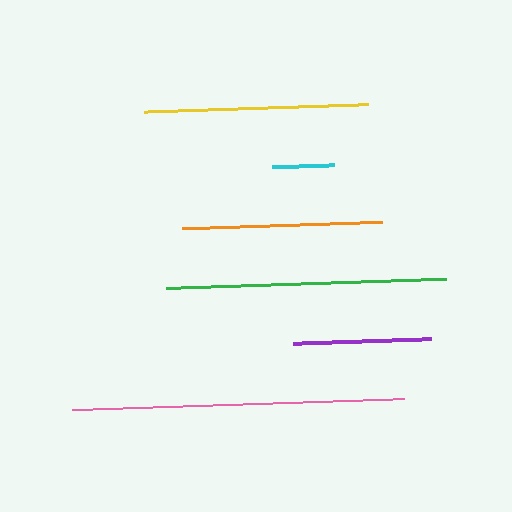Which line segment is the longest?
The pink line is the longest at approximately 333 pixels.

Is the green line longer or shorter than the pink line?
The pink line is longer than the green line.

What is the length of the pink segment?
The pink segment is approximately 333 pixels long.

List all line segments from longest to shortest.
From longest to shortest: pink, green, yellow, orange, purple, cyan.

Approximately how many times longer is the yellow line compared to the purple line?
The yellow line is approximately 1.6 times the length of the purple line.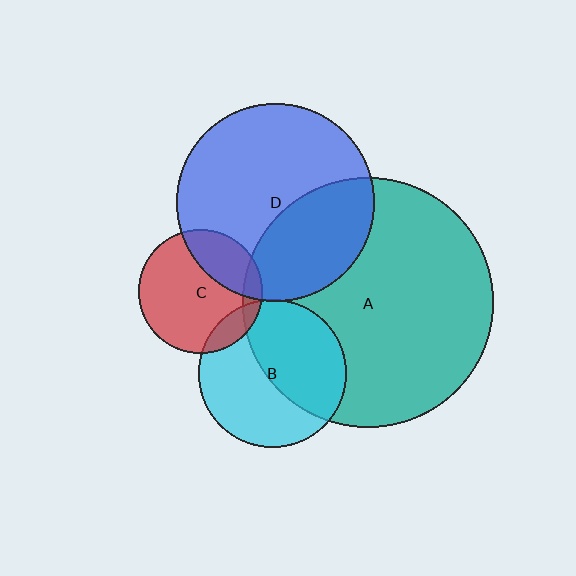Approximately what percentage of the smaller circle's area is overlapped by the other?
Approximately 5%.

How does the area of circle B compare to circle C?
Approximately 1.4 times.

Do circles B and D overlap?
Yes.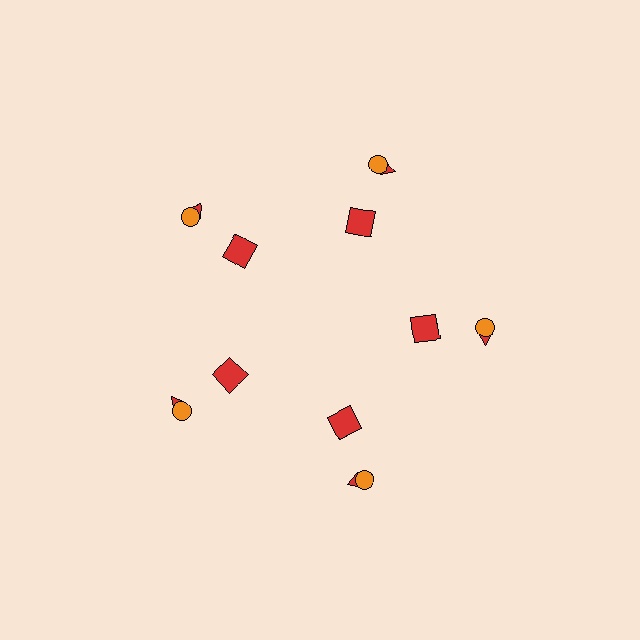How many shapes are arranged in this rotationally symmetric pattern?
There are 15 shapes, arranged in 5 groups of 3.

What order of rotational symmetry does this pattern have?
This pattern has 5-fold rotational symmetry.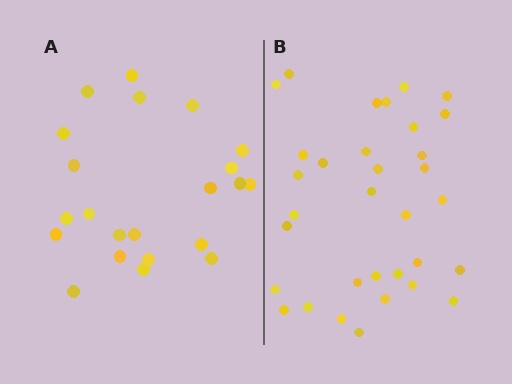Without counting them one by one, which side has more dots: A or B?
Region B (the right region) has more dots.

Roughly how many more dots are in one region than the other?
Region B has roughly 12 or so more dots than region A.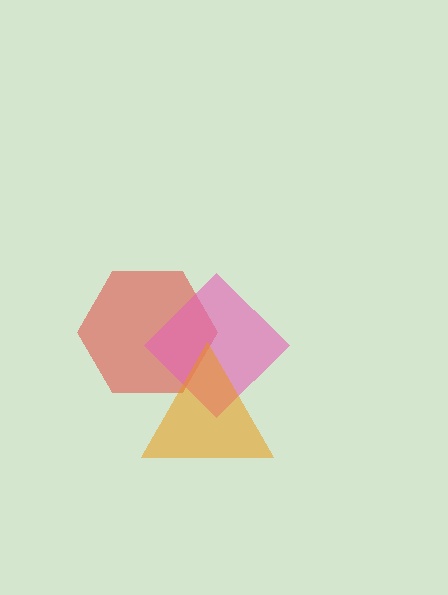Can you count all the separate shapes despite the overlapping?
Yes, there are 3 separate shapes.